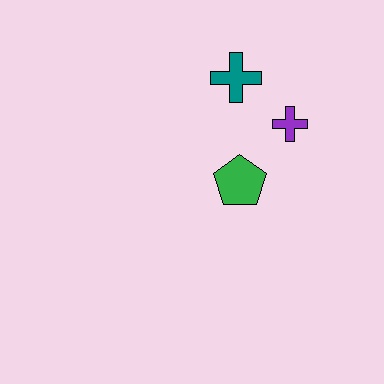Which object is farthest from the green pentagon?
The teal cross is farthest from the green pentagon.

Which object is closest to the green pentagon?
The purple cross is closest to the green pentagon.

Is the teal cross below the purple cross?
No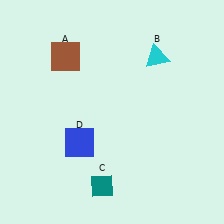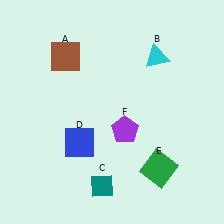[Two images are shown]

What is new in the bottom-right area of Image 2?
A green square (E) was added in the bottom-right area of Image 2.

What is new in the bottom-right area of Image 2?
A purple pentagon (F) was added in the bottom-right area of Image 2.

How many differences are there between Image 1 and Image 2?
There are 2 differences between the two images.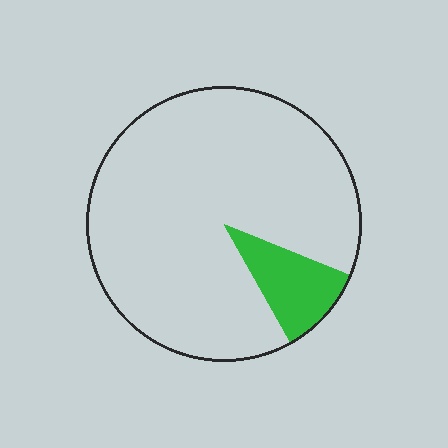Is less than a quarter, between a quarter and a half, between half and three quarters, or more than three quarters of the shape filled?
Less than a quarter.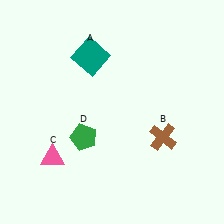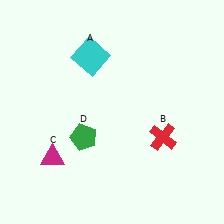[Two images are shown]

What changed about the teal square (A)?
In Image 1, A is teal. In Image 2, it changed to cyan.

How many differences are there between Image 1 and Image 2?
There are 3 differences between the two images.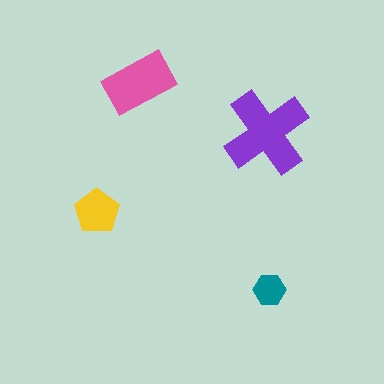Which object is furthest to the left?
The yellow pentagon is leftmost.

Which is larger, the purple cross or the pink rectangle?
The purple cross.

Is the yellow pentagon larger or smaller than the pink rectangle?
Smaller.